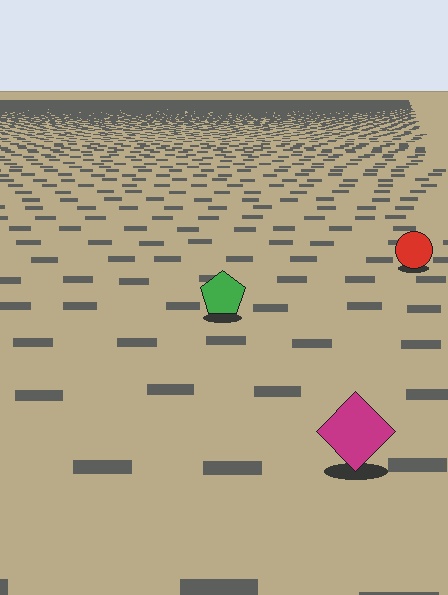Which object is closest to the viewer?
The magenta diamond is closest. The texture marks near it are larger and more spread out.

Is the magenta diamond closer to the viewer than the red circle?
Yes. The magenta diamond is closer — you can tell from the texture gradient: the ground texture is coarser near it.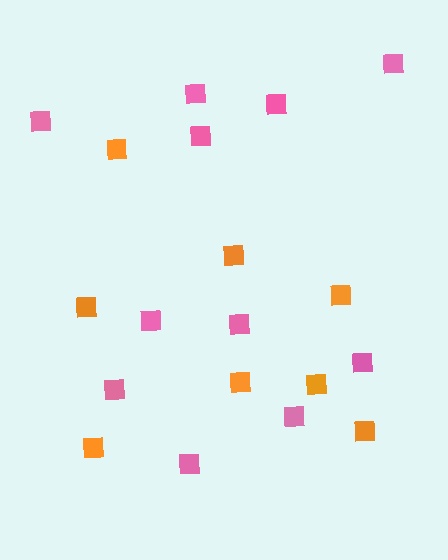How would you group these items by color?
There are 2 groups: one group of orange squares (8) and one group of pink squares (11).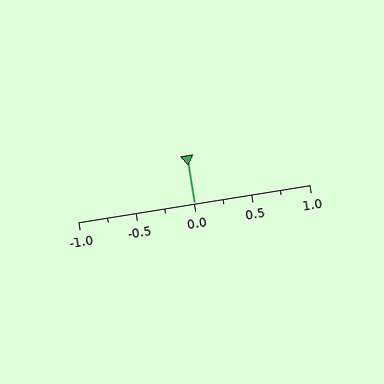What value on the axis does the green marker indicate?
The marker indicates approximately 0.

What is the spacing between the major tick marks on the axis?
The major ticks are spaced 0.5 apart.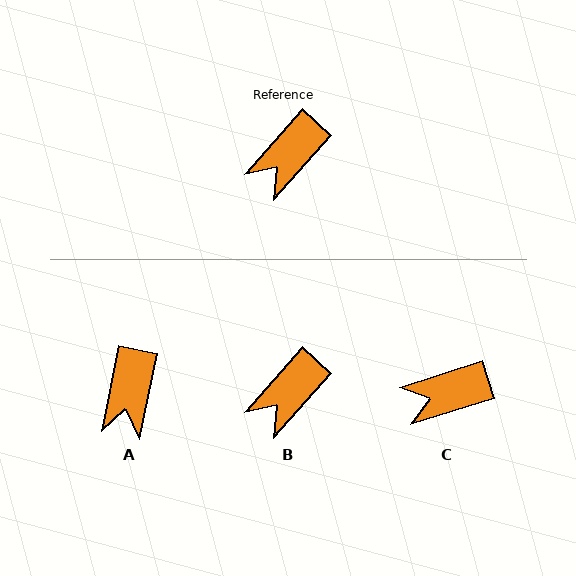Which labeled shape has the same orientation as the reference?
B.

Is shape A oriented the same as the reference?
No, it is off by about 30 degrees.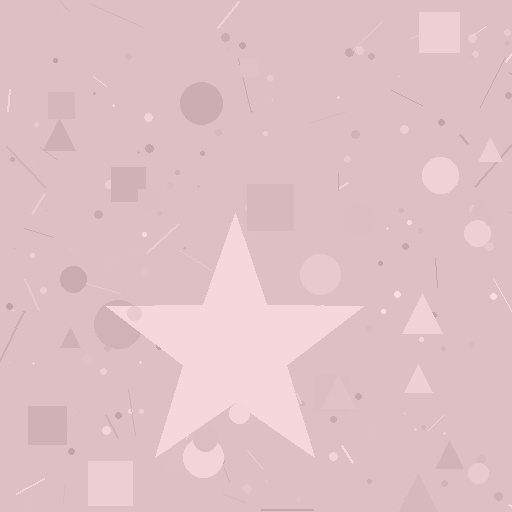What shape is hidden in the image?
A star is hidden in the image.